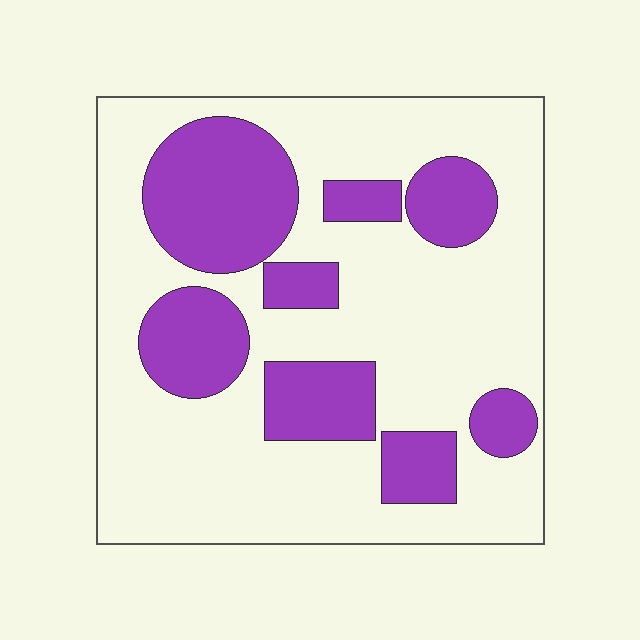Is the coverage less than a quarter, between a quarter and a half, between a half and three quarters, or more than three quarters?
Between a quarter and a half.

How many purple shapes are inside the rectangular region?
8.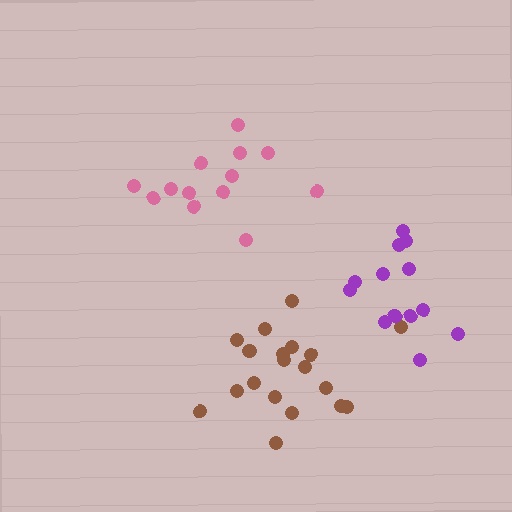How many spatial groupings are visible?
There are 3 spatial groupings.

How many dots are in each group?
Group 1: 13 dots, Group 2: 19 dots, Group 3: 13 dots (45 total).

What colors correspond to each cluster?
The clusters are colored: pink, brown, purple.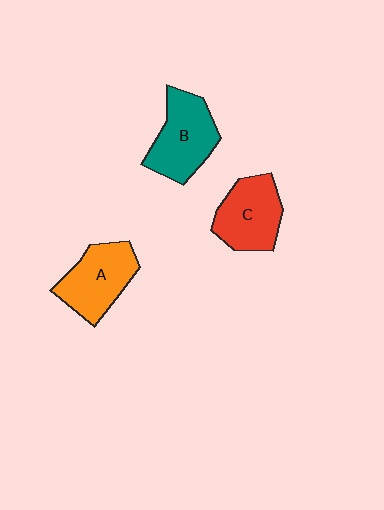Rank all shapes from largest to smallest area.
From largest to smallest: B (teal), A (orange), C (red).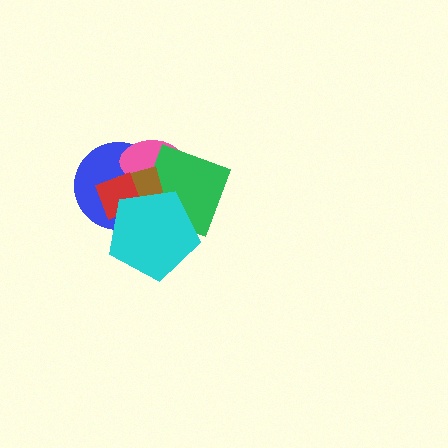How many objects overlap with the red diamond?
5 objects overlap with the red diamond.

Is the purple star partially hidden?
Yes, it is partially covered by another shape.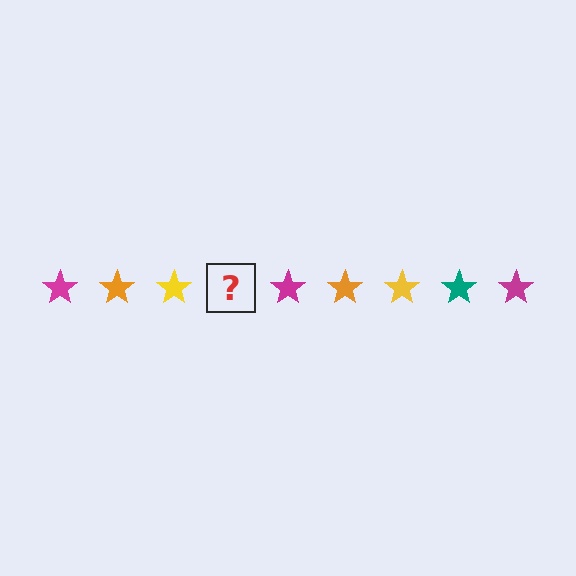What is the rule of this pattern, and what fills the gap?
The rule is that the pattern cycles through magenta, orange, yellow, teal stars. The gap should be filled with a teal star.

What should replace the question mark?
The question mark should be replaced with a teal star.